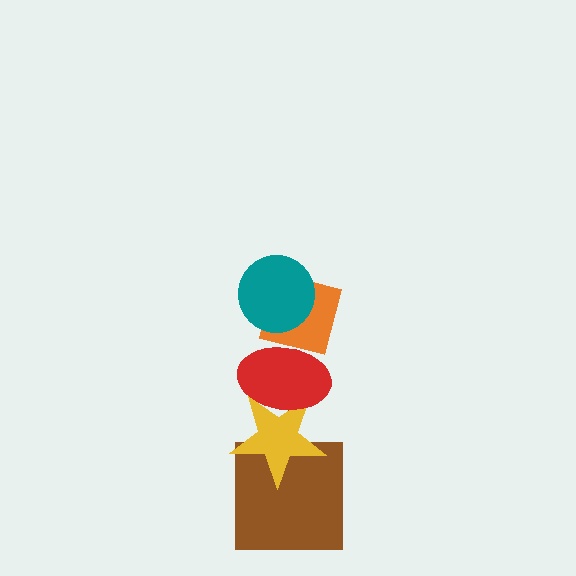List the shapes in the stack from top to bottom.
From top to bottom: the teal circle, the orange square, the red ellipse, the yellow star, the brown square.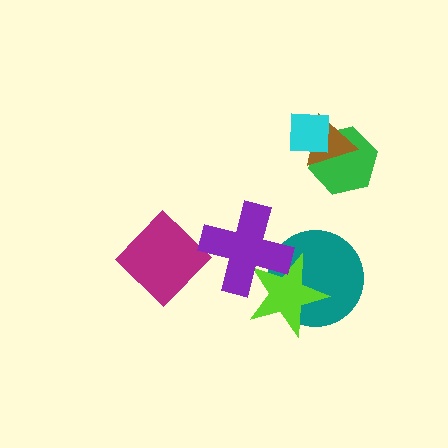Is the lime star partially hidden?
Yes, it is partially covered by another shape.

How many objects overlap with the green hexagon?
2 objects overlap with the green hexagon.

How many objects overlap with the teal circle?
2 objects overlap with the teal circle.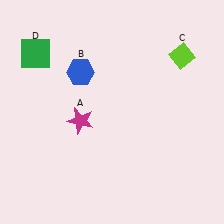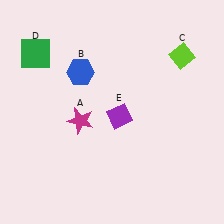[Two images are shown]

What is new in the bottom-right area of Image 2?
A purple diamond (E) was added in the bottom-right area of Image 2.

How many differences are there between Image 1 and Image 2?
There is 1 difference between the two images.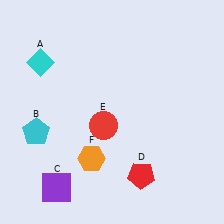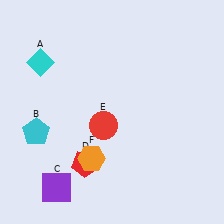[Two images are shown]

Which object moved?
The red pentagon (D) moved left.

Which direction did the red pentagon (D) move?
The red pentagon (D) moved left.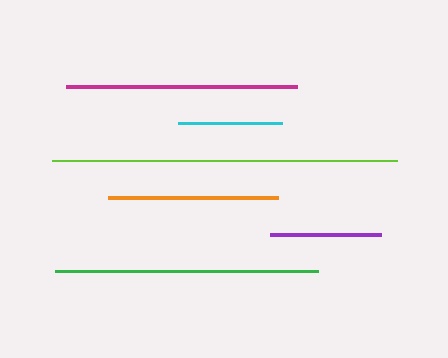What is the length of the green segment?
The green segment is approximately 263 pixels long.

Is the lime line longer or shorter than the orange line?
The lime line is longer than the orange line.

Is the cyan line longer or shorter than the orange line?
The orange line is longer than the cyan line.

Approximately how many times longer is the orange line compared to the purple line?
The orange line is approximately 1.5 times the length of the purple line.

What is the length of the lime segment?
The lime segment is approximately 345 pixels long.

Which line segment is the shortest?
The cyan line is the shortest at approximately 104 pixels.